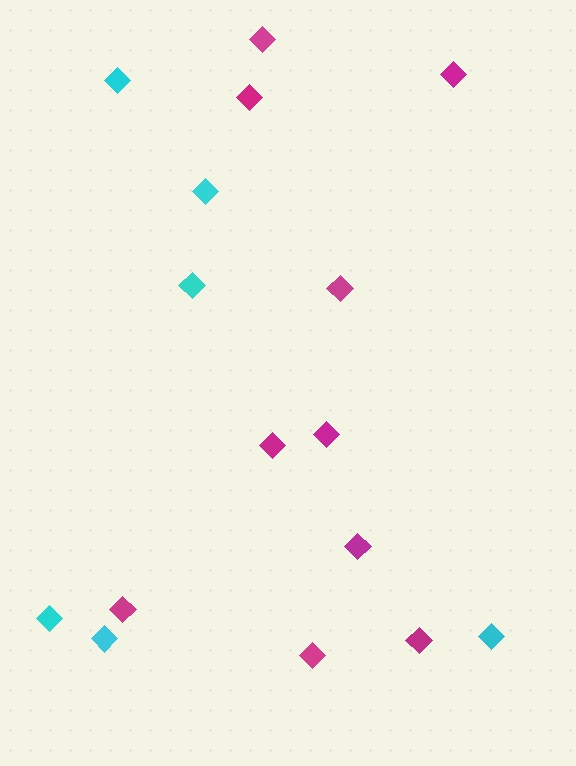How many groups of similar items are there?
There are 2 groups: one group of magenta diamonds (10) and one group of cyan diamonds (6).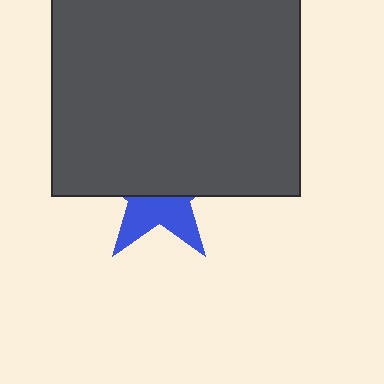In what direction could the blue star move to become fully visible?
The blue star could move down. That would shift it out from behind the dark gray rectangle entirely.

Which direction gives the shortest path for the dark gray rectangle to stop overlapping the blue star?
Moving up gives the shortest separation.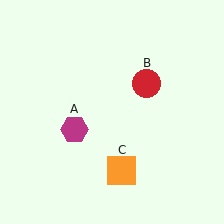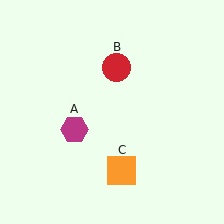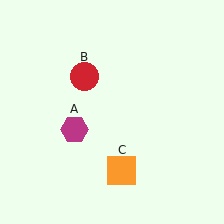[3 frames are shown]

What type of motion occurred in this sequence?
The red circle (object B) rotated counterclockwise around the center of the scene.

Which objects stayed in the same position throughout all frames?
Magenta hexagon (object A) and orange square (object C) remained stationary.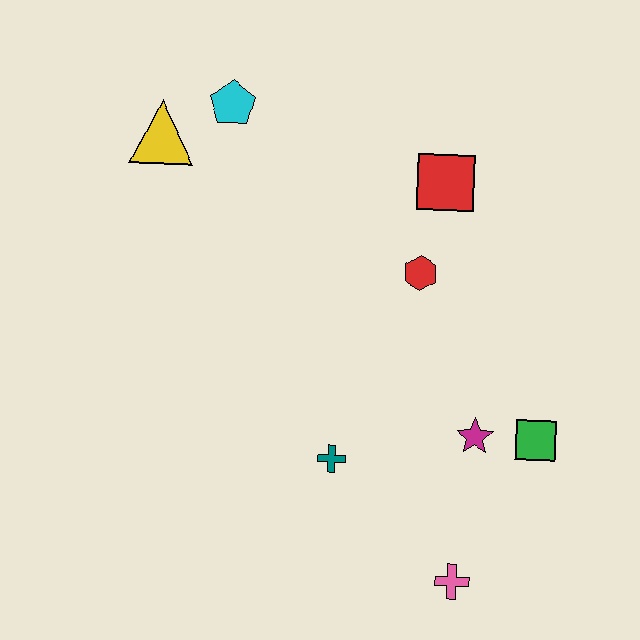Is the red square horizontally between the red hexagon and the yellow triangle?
No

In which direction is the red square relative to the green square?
The red square is above the green square.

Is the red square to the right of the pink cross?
No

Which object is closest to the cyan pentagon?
The yellow triangle is closest to the cyan pentagon.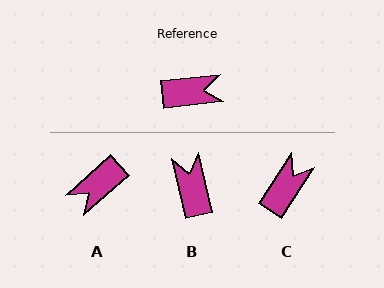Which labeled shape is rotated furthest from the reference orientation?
A, about 144 degrees away.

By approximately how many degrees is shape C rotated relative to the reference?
Approximately 51 degrees counter-clockwise.